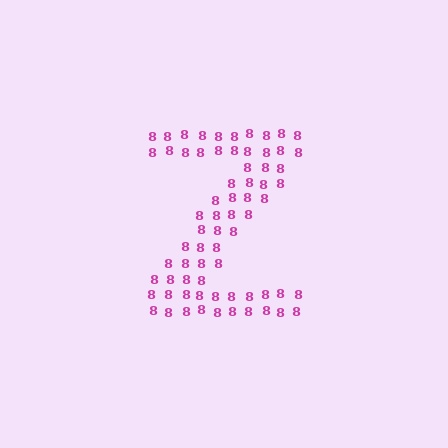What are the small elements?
The small elements are digit 8's.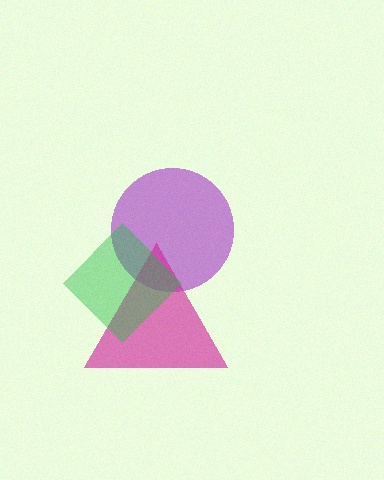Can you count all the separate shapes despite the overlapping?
Yes, there are 3 separate shapes.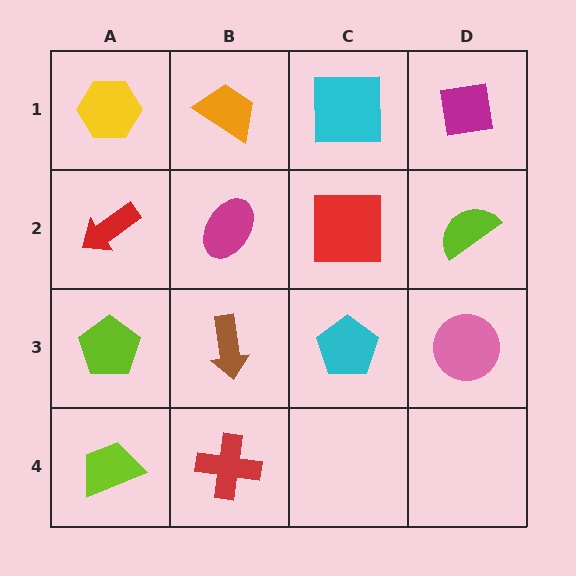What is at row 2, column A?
A red arrow.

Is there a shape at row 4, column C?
No, that cell is empty.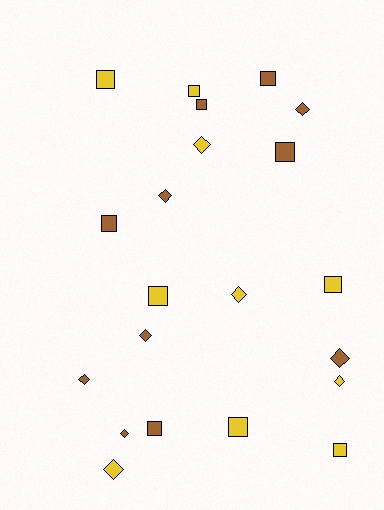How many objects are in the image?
There are 21 objects.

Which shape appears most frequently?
Square, with 11 objects.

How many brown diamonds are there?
There are 6 brown diamonds.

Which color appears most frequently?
Brown, with 11 objects.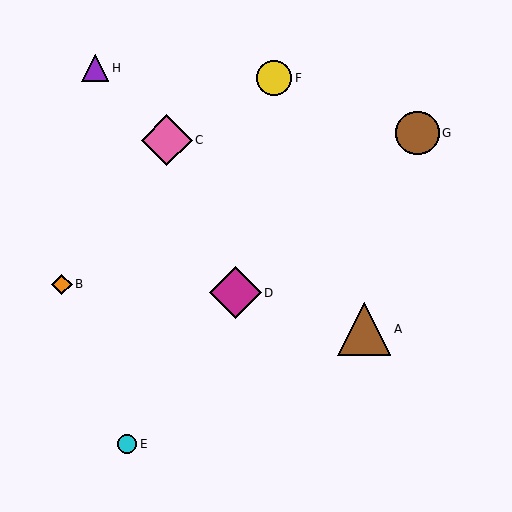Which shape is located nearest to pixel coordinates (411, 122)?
The brown circle (labeled G) at (417, 133) is nearest to that location.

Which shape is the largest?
The brown triangle (labeled A) is the largest.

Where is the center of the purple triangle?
The center of the purple triangle is at (95, 68).